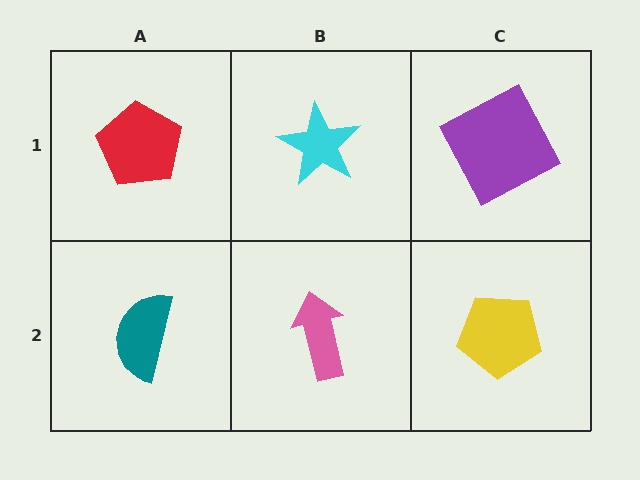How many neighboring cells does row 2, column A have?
2.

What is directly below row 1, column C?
A yellow pentagon.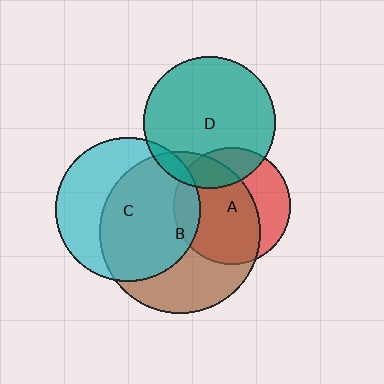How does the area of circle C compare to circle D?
Approximately 1.2 times.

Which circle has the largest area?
Circle B (brown).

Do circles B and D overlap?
Yes.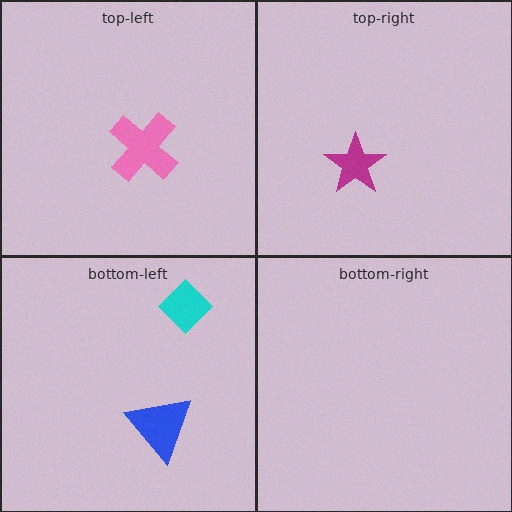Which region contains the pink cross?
The top-left region.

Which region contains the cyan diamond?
The bottom-left region.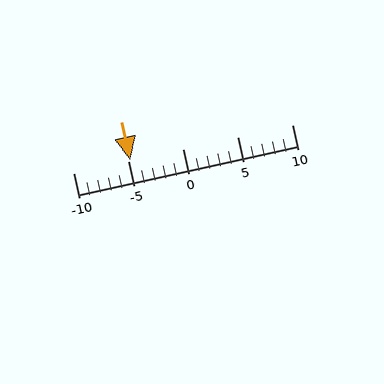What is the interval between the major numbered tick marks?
The major tick marks are spaced 5 units apart.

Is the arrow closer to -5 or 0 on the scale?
The arrow is closer to -5.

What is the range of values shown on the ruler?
The ruler shows values from -10 to 10.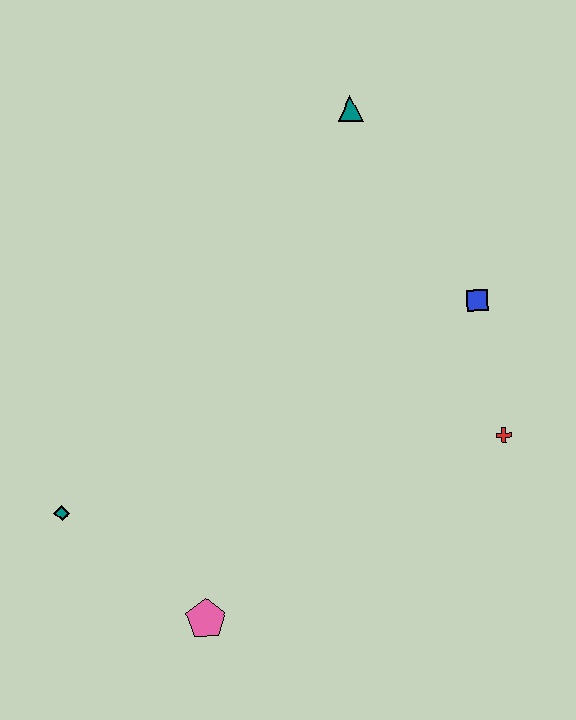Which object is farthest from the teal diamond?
The teal triangle is farthest from the teal diamond.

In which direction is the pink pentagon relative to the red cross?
The pink pentagon is to the left of the red cross.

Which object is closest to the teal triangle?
The blue square is closest to the teal triangle.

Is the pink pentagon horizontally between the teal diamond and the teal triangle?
Yes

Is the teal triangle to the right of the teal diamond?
Yes